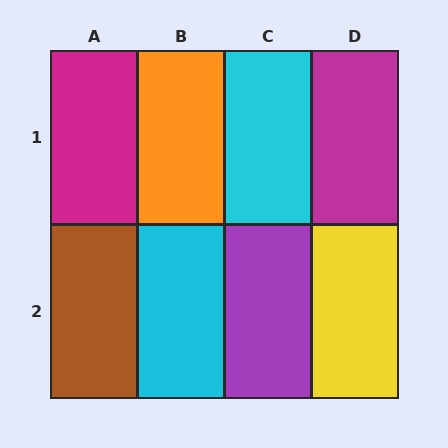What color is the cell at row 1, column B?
Orange.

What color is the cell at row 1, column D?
Magenta.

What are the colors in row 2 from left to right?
Brown, cyan, purple, yellow.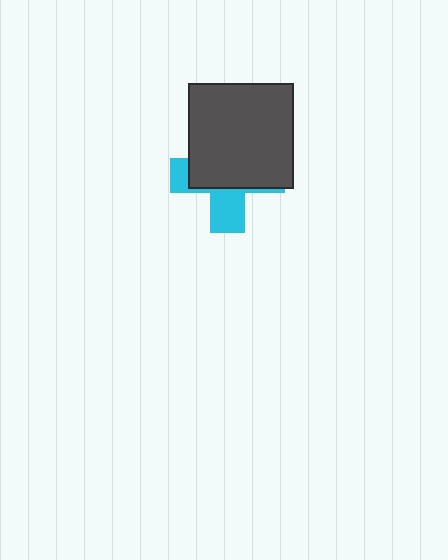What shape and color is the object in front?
The object in front is a dark gray square.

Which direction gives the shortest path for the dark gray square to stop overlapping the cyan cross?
Moving up gives the shortest separation.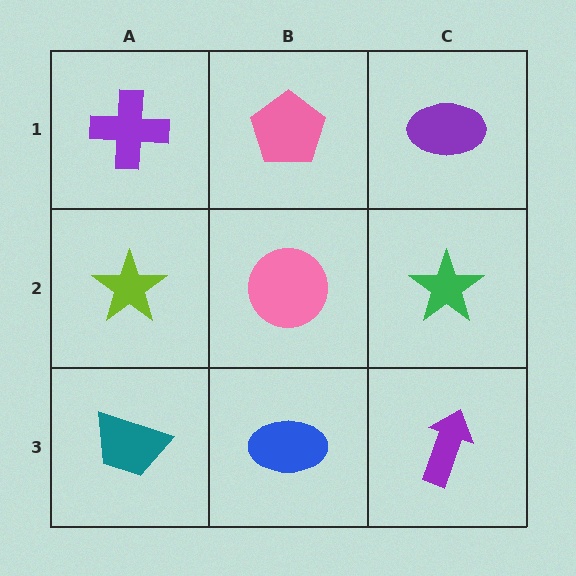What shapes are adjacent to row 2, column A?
A purple cross (row 1, column A), a teal trapezoid (row 3, column A), a pink circle (row 2, column B).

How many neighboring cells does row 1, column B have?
3.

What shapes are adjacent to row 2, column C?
A purple ellipse (row 1, column C), a purple arrow (row 3, column C), a pink circle (row 2, column B).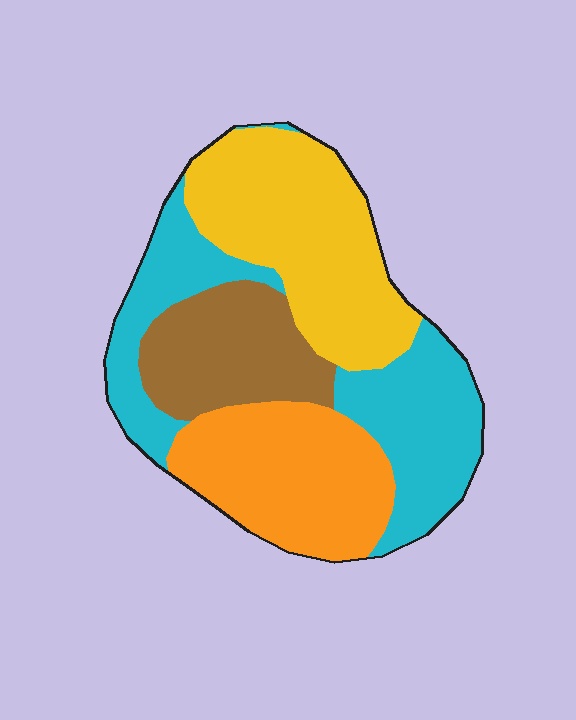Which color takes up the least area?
Brown, at roughly 15%.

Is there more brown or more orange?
Orange.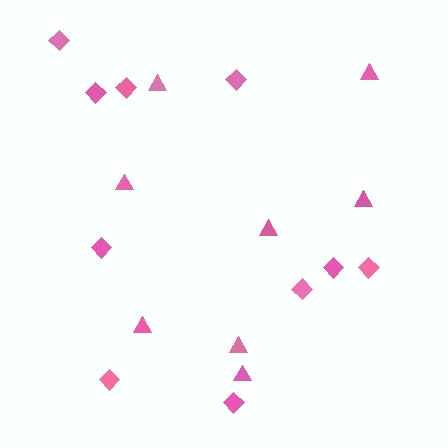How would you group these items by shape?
There are 2 groups: one group of diamonds (10) and one group of triangles (8).